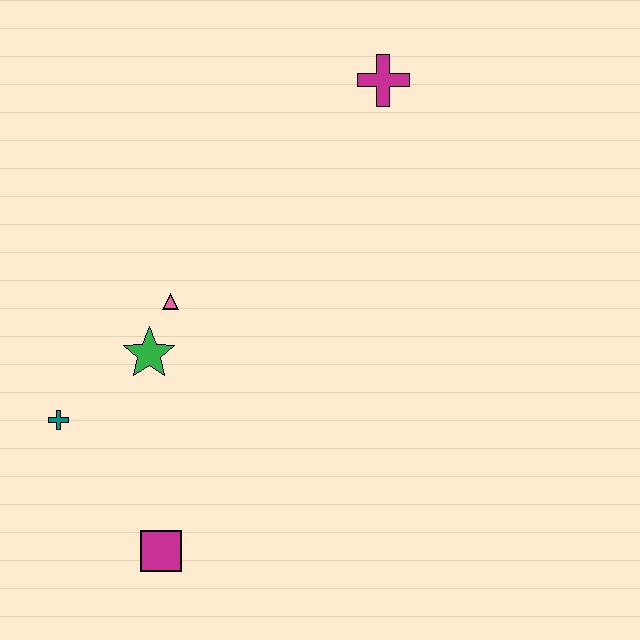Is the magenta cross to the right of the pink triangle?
Yes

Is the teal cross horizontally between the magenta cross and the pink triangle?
No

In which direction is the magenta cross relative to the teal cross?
The magenta cross is above the teal cross.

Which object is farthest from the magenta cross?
The magenta square is farthest from the magenta cross.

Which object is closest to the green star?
The pink triangle is closest to the green star.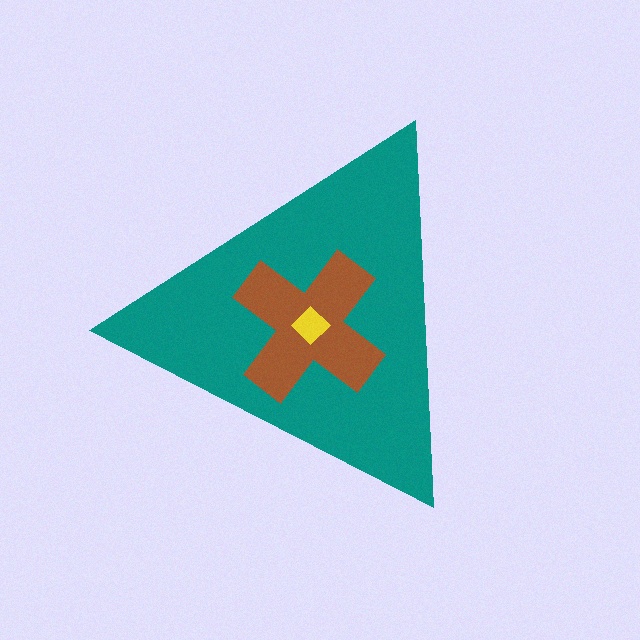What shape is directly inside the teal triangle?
The brown cross.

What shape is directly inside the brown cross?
The yellow diamond.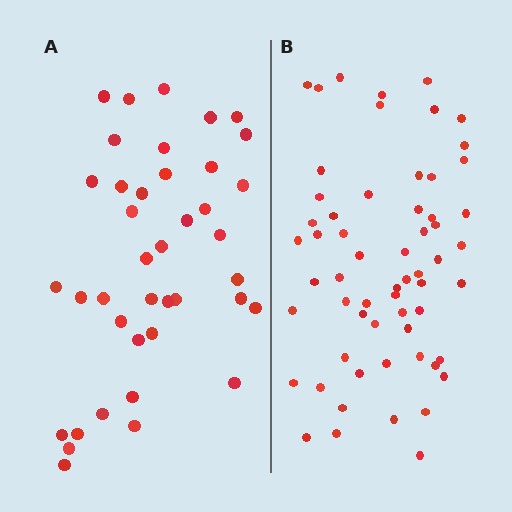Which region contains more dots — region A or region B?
Region B (the right region) has more dots.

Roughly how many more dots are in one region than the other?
Region B has approximately 20 more dots than region A.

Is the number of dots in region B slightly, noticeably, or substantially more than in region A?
Region B has substantially more. The ratio is roughly 1.5 to 1.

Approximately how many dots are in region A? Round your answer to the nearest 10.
About 40 dots.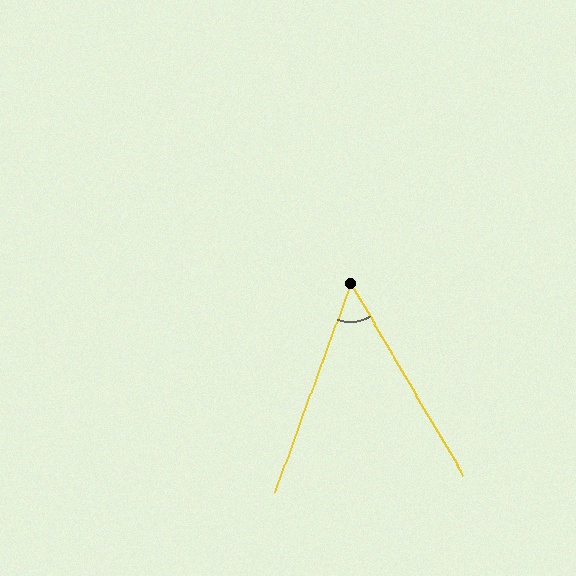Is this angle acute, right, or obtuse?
It is acute.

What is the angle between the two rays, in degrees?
Approximately 51 degrees.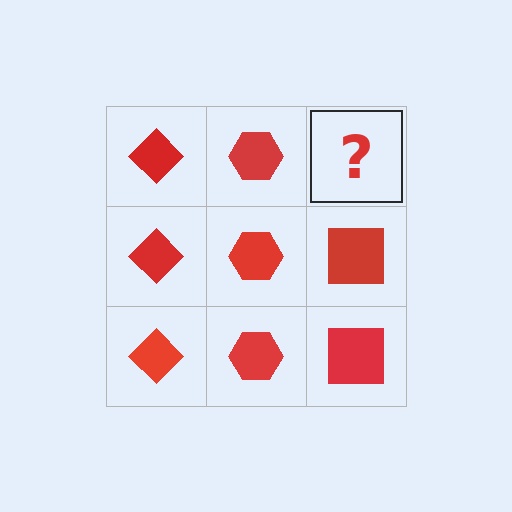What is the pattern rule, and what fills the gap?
The rule is that each column has a consistent shape. The gap should be filled with a red square.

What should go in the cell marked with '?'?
The missing cell should contain a red square.